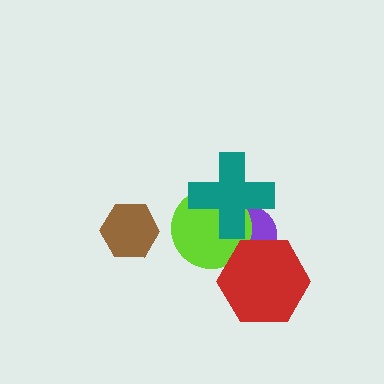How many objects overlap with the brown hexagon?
0 objects overlap with the brown hexagon.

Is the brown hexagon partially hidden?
No, no other shape covers it.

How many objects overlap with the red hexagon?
2 objects overlap with the red hexagon.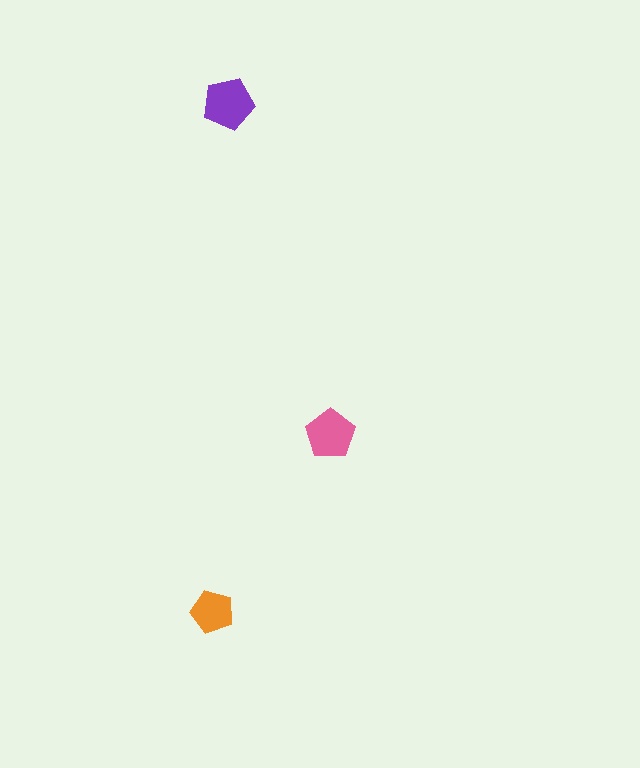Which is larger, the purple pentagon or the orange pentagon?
The purple one.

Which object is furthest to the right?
The pink pentagon is rightmost.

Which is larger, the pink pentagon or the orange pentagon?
The pink one.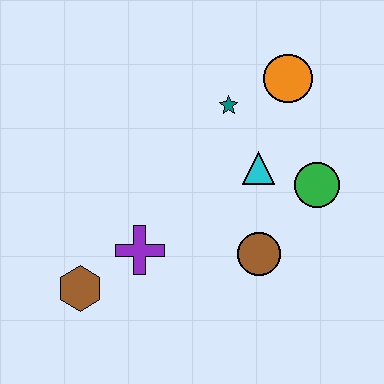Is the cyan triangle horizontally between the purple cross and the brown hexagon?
No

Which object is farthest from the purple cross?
The orange circle is farthest from the purple cross.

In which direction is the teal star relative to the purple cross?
The teal star is above the purple cross.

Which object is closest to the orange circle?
The teal star is closest to the orange circle.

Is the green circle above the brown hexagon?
Yes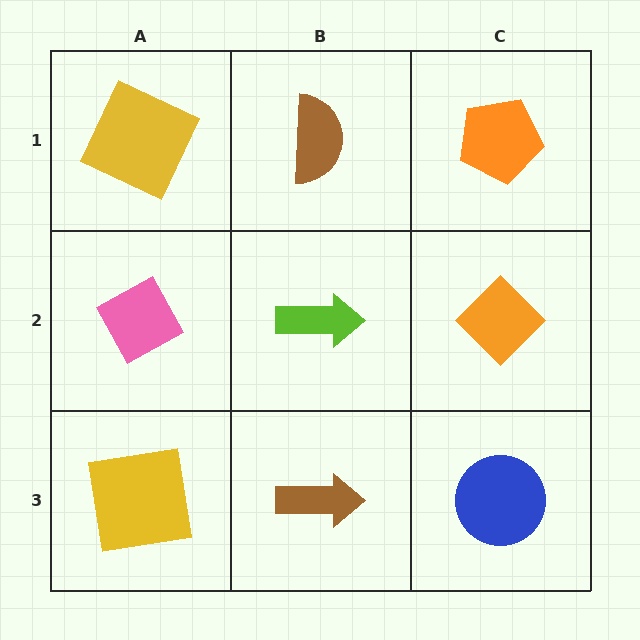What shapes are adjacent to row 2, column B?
A brown semicircle (row 1, column B), a brown arrow (row 3, column B), a pink diamond (row 2, column A), an orange diamond (row 2, column C).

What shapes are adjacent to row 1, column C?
An orange diamond (row 2, column C), a brown semicircle (row 1, column B).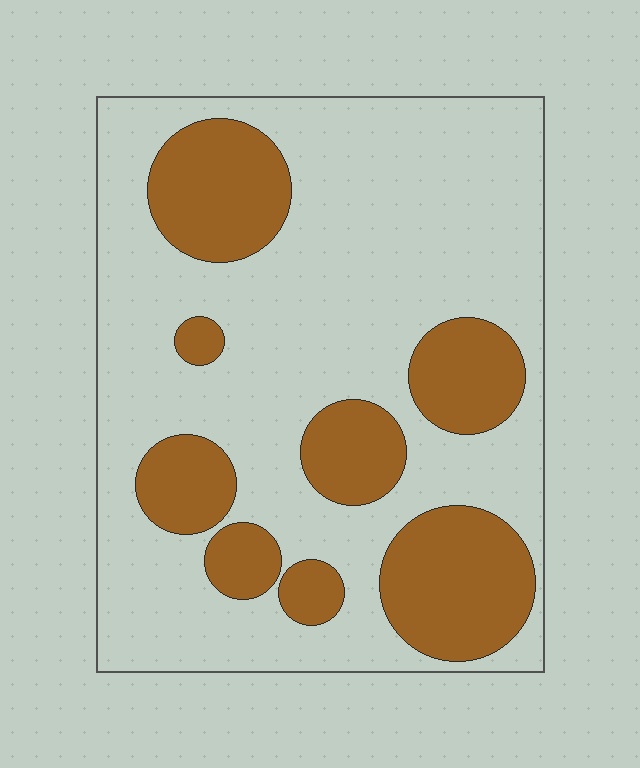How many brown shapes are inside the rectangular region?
8.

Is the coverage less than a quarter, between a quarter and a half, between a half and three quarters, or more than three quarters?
Between a quarter and a half.